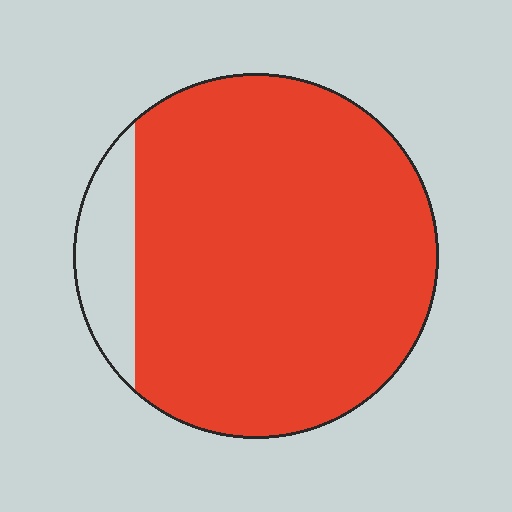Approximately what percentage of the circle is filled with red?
Approximately 90%.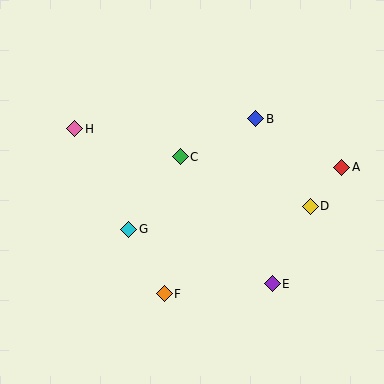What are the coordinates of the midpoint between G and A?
The midpoint between G and A is at (235, 198).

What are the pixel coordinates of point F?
Point F is at (164, 294).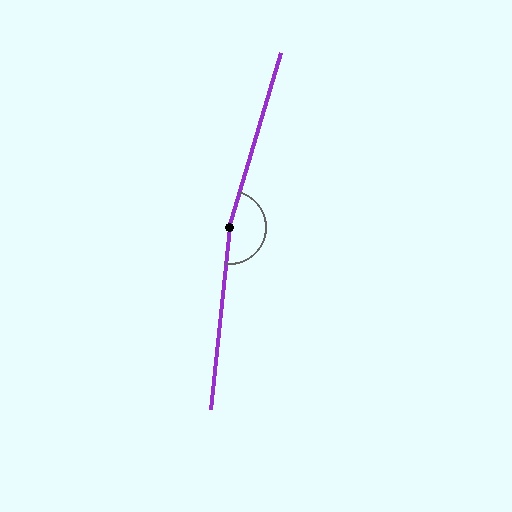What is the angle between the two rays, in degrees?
Approximately 169 degrees.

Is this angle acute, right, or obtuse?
It is obtuse.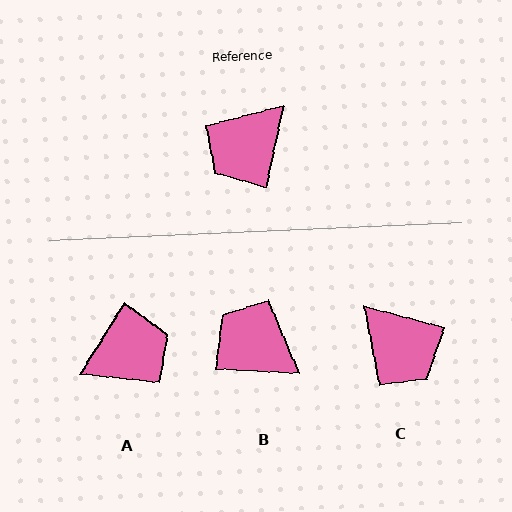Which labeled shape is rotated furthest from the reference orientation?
A, about 160 degrees away.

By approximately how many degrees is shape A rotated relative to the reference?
Approximately 160 degrees counter-clockwise.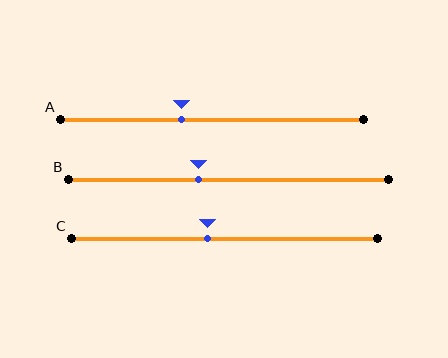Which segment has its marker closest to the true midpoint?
Segment C has its marker closest to the true midpoint.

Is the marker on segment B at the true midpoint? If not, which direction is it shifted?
No, the marker on segment B is shifted to the left by about 9% of the segment length.